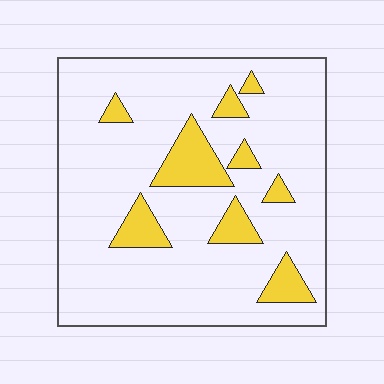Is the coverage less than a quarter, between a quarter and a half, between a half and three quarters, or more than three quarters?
Less than a quarter.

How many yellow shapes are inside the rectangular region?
9.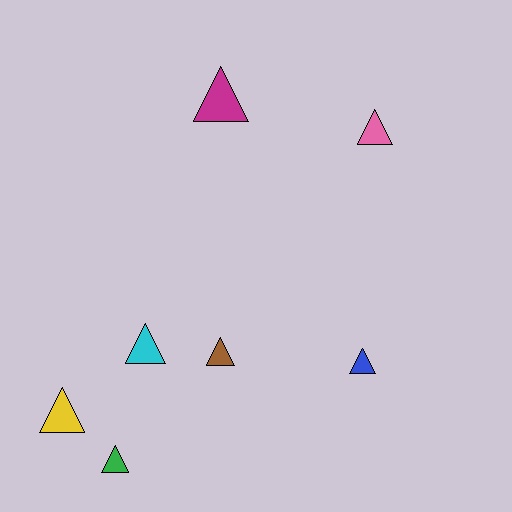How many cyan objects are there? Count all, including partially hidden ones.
There is 1 cyan object.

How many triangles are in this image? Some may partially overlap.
There are 7 triangles.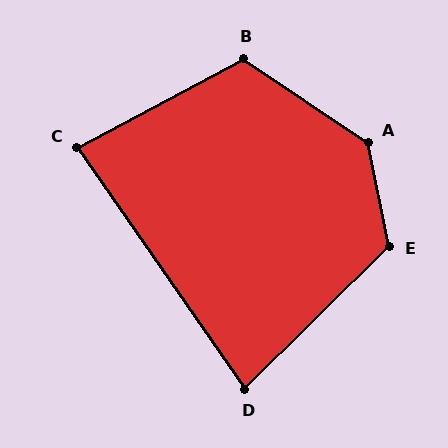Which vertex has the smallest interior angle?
D, at approximately 80 degrees.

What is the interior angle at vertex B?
Approximately 118 degrees (obtuse).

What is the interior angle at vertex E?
Approximately 124 degrees (obtuse).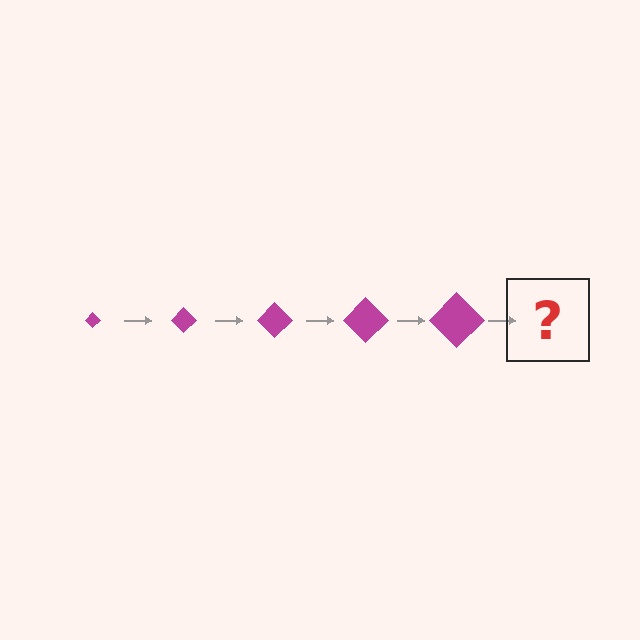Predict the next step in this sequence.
The next step is a magenta diamond, larger than the previous one.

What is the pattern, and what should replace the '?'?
The pattern is that the diamond gets progressively larger each step. The '?' should be a magenta diamond, larger than the previous one.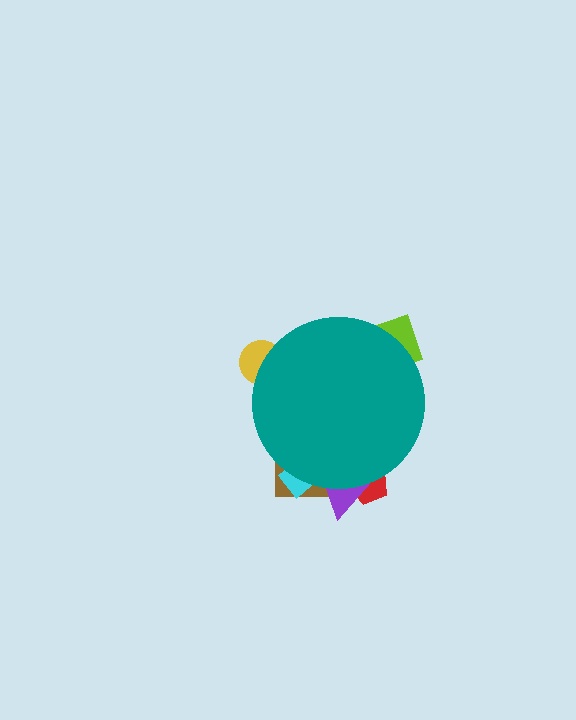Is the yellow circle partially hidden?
Yes, the yellow circle is partially hidden behind the teal circle.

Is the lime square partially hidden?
Yes, the lime square is partially hidden behind the teal circle.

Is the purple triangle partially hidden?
Yes, the purple triangle is partially hidden behind the teal circle.